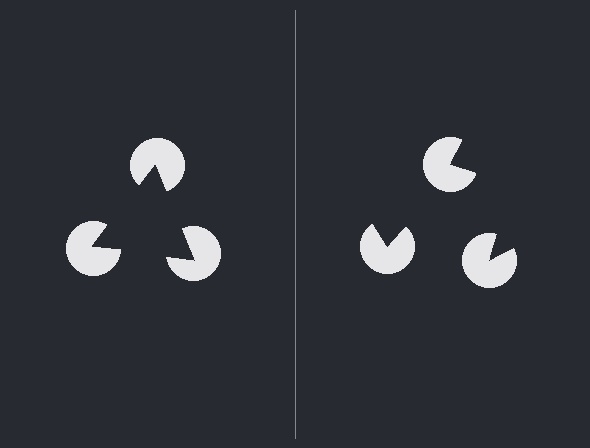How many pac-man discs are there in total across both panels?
6 — 3 on each side.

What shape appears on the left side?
An illusory triangle.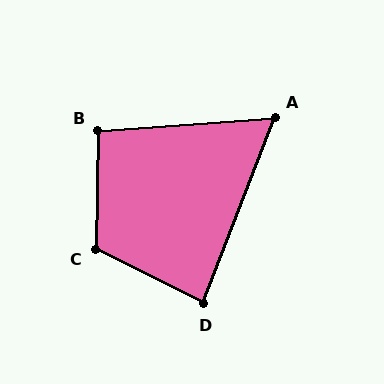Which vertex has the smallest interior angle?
A, at approximately 64 degrees.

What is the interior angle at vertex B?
Approximately 96 degrees (obtuse).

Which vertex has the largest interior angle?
C, at approximately 116 degrees.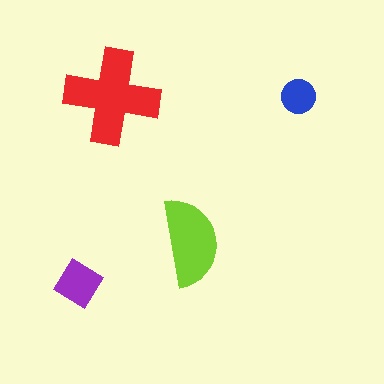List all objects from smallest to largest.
The blue circle, the purple diamond, the lime semicircle, the red cross.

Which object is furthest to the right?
The blue circle is rightmost.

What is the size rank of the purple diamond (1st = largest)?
3rd.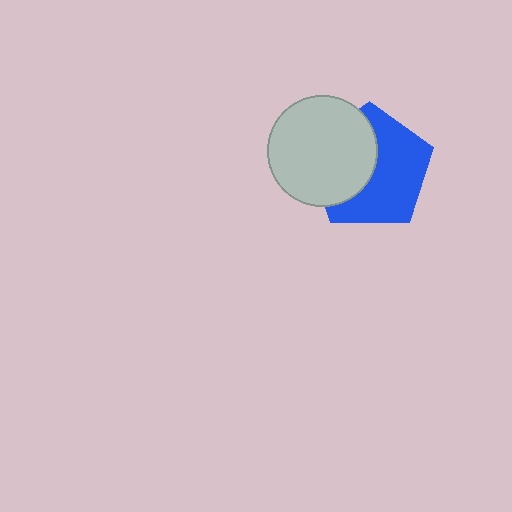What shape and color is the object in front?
The object in front is a light gray circle.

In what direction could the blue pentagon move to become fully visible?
The blue pentagon could move right. That would shift it out from behind the light gray circle entirely.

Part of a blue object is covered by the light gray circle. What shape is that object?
It is a pentagon.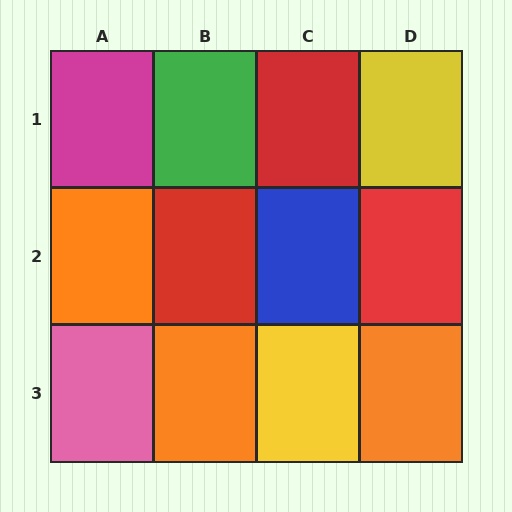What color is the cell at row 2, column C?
Blue.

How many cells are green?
1 cell is green.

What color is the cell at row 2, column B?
Red.